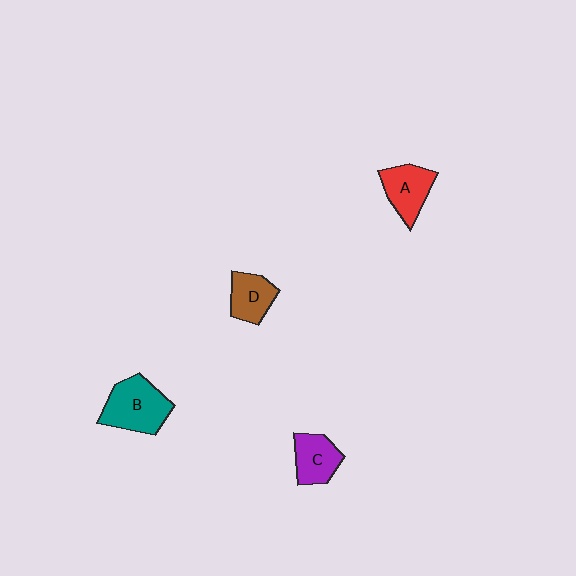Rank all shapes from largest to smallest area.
From largest to smallest: B (teal), A (red), C (purple), D (brown).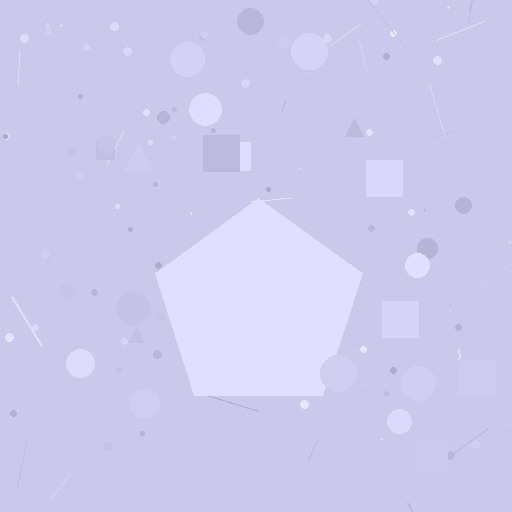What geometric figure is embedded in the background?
A pentagon is embedded in the background.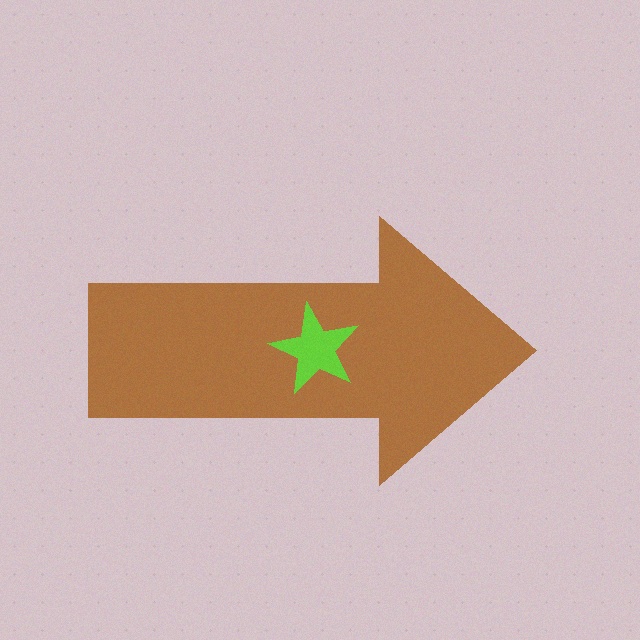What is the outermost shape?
The brown arrow.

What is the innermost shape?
The lime star.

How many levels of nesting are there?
2.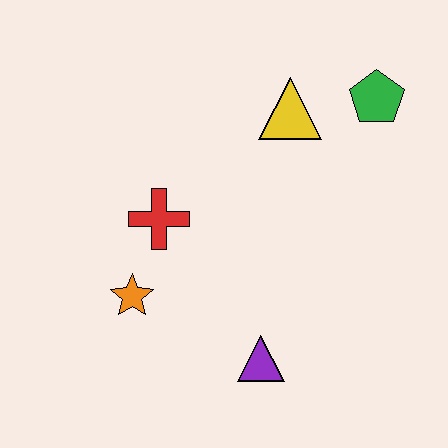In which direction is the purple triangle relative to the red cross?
The purple triangle is below the red cross.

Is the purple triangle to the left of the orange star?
No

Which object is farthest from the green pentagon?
The orange star is farthest from the green pentagon.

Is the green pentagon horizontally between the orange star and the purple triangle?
No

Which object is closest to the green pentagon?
The yellow triangle is closest to the green pentagon.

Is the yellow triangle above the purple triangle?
Yes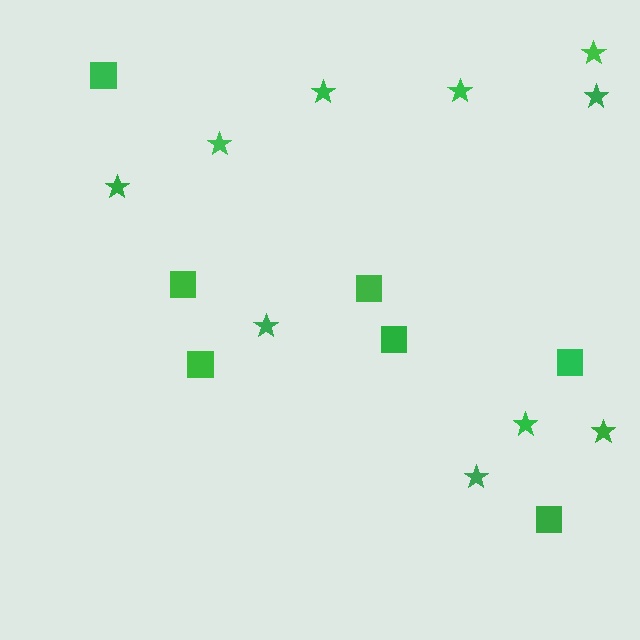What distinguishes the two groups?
There are 2 groups: one group of squares (7) and one group of stars (10).